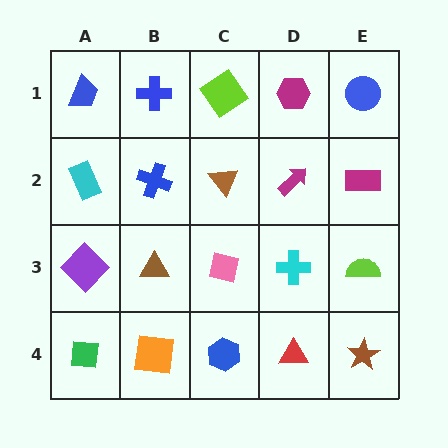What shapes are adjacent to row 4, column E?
A lime semicircle (row 3, column E), a red triangle (row 4, column D).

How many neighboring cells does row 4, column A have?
2.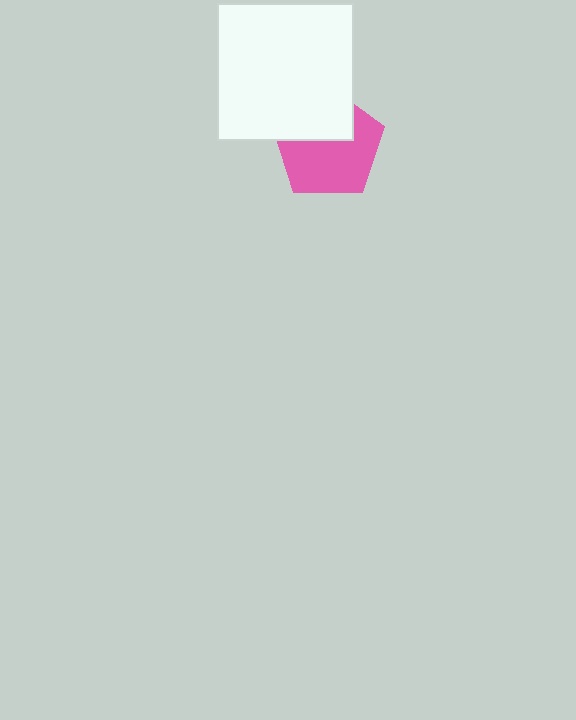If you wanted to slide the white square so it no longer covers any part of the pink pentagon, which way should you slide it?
Slide it up — that is the most direct way to separate the two shapes.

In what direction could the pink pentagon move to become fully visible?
The pink pentagon could move down. That would shift it out from behind the white square entirely.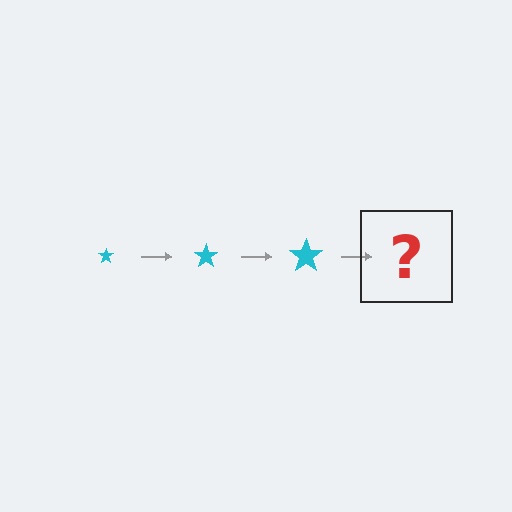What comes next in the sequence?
The next element should be a cyan star, larger than the previous one.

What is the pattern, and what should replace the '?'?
The pattern is that the star gets progressively larger each step. The '?' should be a cyan star, larger than the previous one.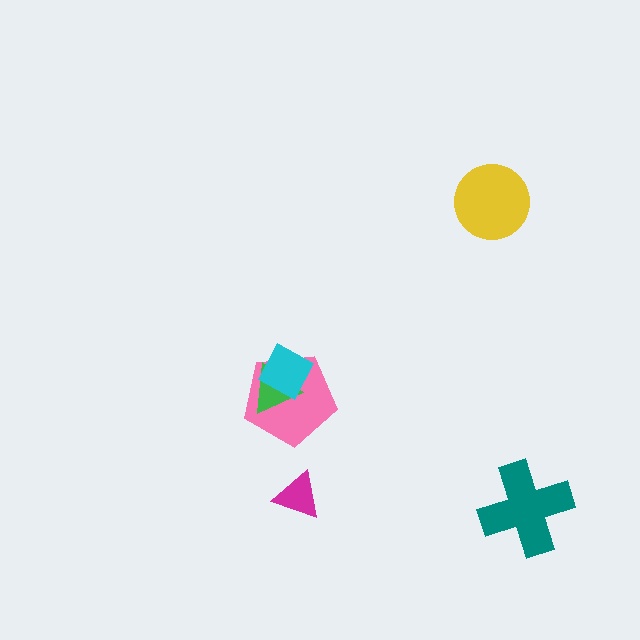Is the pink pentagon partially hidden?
Yes, it is partially covered by another shape.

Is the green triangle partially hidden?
Yes, it is partially covered by another shape.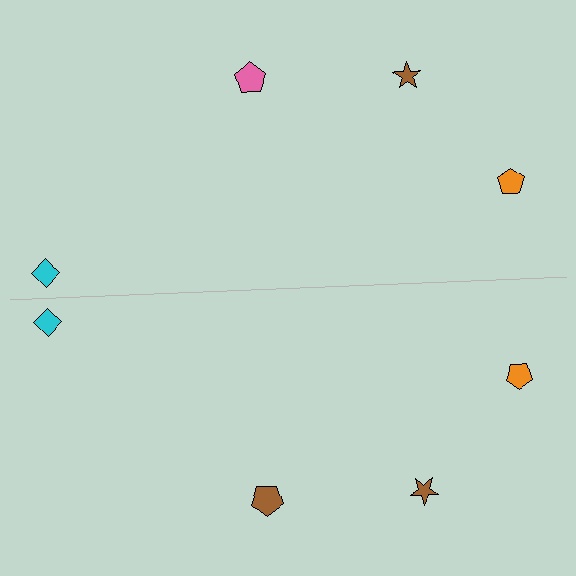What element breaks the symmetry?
The brown pentagon on the bottom side breaks the symmetry — its mirror counterpart is pink.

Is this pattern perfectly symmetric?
No, the pattern is not perfectly symmetric. The brown pentagon on the bottom side breaks the symmetry — its mirror counterpart is pink.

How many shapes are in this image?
There are 8 shapes in this image.